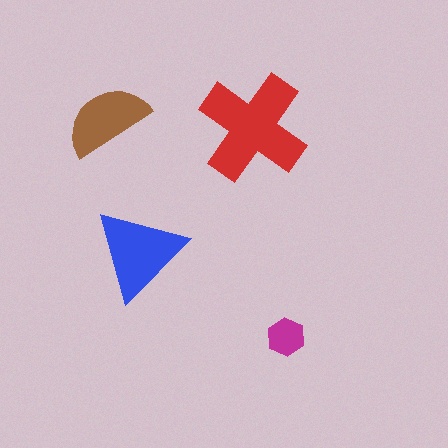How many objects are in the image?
There are 4 objects in the image.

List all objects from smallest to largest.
The magenta hexagon, the brown semicircle, the blue triangle, the red cross.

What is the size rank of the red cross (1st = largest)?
1st.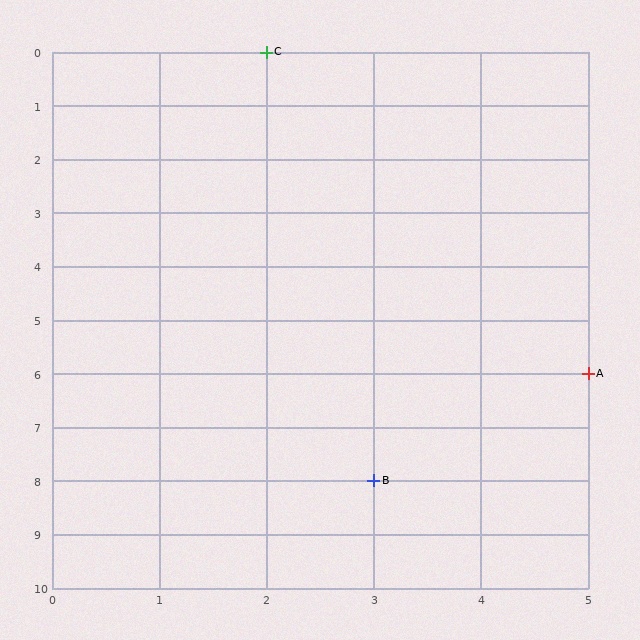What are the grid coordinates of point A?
Point A is at grid coordinates (5, 6).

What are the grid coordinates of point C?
Point C is at grid coordinates (2, 0).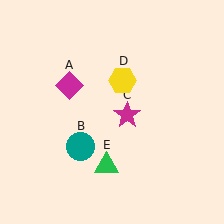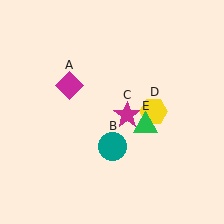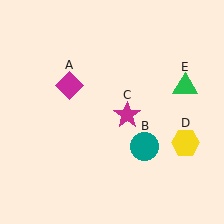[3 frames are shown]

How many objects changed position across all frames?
3 objects changed position: teal circle (object B), yellow hexagon (object D), green triangle (object E).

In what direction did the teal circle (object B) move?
The teal circle (object B) moved right.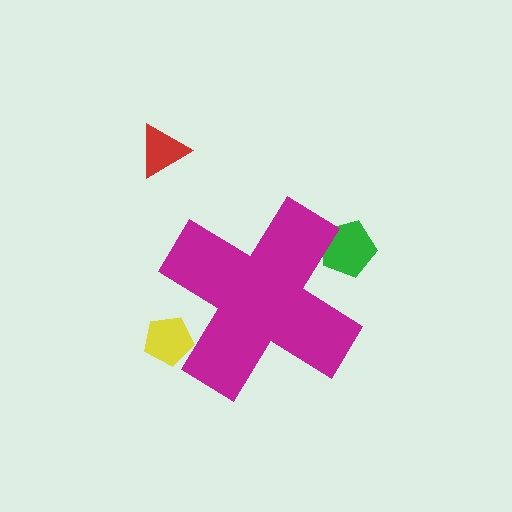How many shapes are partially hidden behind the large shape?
2 shapes are partially hidden.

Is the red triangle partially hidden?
No, the red triangle is fully visible.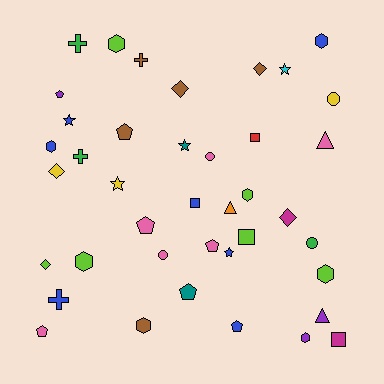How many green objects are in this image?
There are 3 green objects.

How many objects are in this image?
There are 40 objects.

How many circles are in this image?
There are 4 circles.